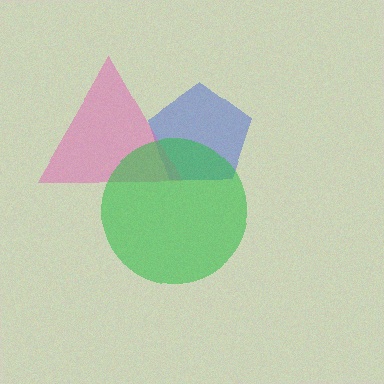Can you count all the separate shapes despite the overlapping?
Yes, there are 3 separate shapes.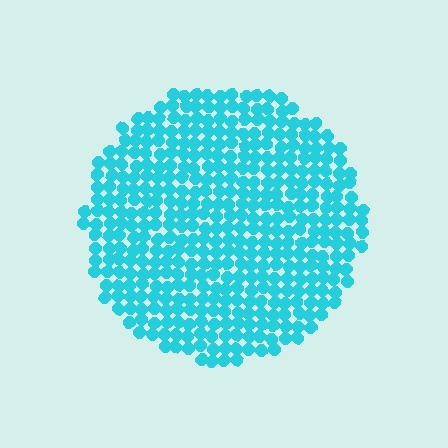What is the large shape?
The large shape is a circle.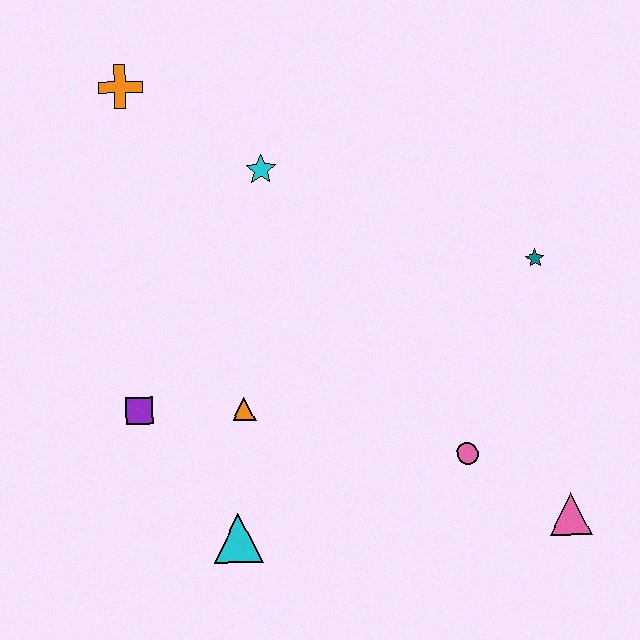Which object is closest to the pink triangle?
The pink circle is closest to the pink triangle.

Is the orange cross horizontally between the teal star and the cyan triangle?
No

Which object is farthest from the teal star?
The orange cross is farthest from the teal star.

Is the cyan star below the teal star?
No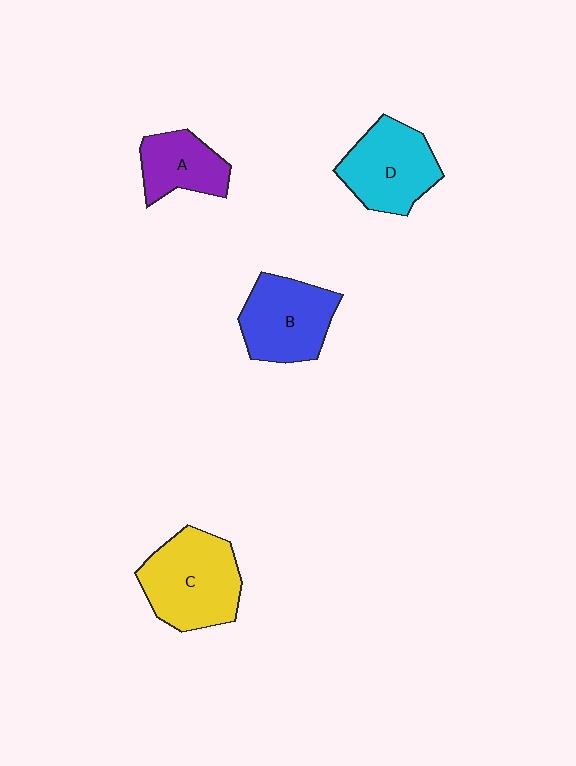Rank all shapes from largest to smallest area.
From largest to smallest: C (yellow), B (blue), D (cyan), A (purple).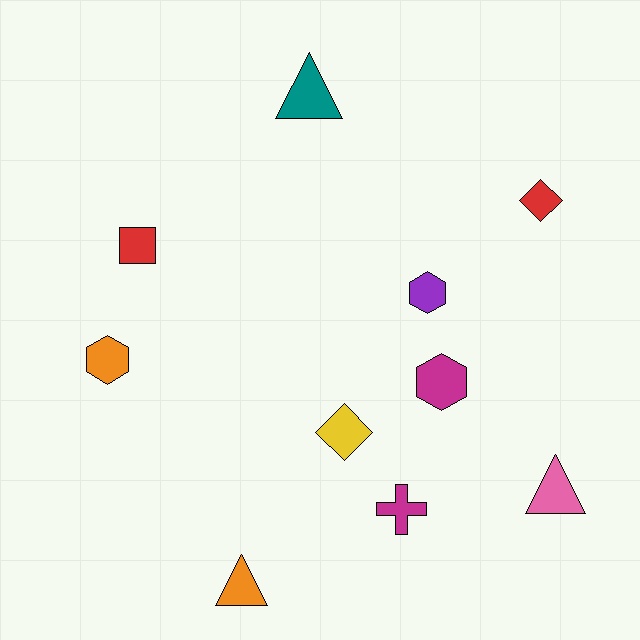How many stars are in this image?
There are no stars.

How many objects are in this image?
There are 10 objects.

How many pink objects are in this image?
There is 1 pink object.